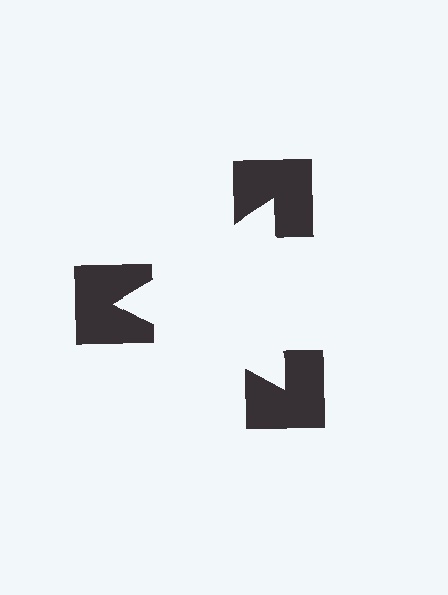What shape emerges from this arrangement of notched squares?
An illusory triangle — its edges are inferred from the aligned wedge cuts in the notched squares, not physically drawn.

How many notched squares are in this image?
There are 3 — one at each vertex of the illusory triangle.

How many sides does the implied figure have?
3 sides.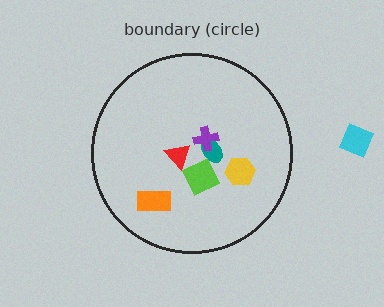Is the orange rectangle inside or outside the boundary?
Inside.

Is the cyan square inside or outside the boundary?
Outside.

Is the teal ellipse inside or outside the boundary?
Inside.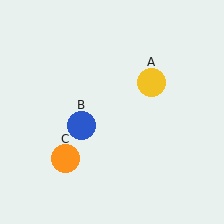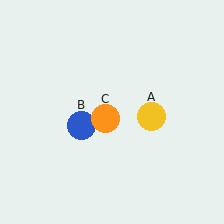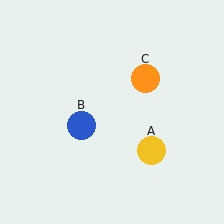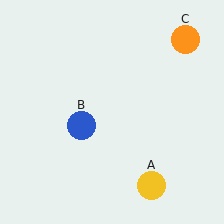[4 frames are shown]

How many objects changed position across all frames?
2 objects changed position: yellow circle (object A), orange circle (object C).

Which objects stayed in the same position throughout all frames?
Blue circle (object B) remained stationary.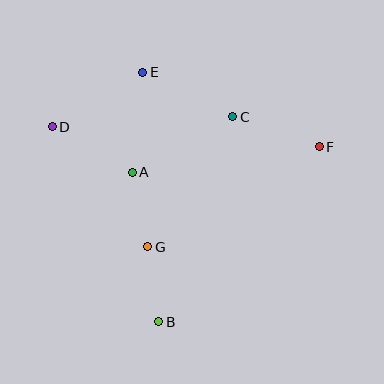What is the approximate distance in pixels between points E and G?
The distance between E and G is approximately 175 pixels.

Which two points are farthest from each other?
Points D and F are farthest from each other.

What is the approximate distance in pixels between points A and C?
The distance between A and C is approximately 114 pixels.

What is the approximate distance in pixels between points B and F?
The distance between B and F is approximately 238 pixels.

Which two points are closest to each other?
Points B and G are closest to each other.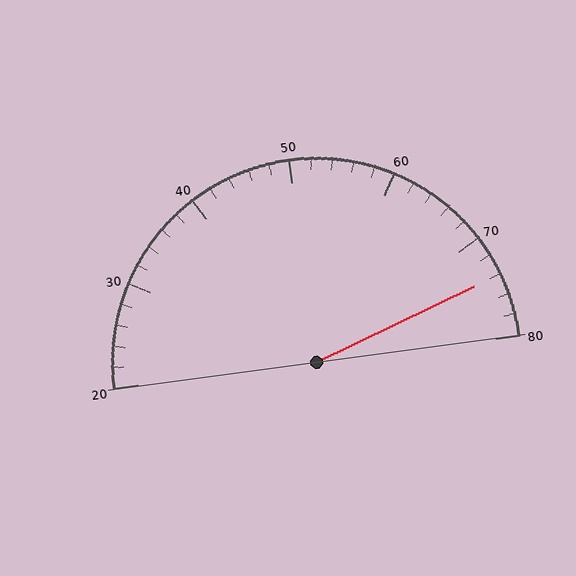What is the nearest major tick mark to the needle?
The nearest major tick mark is 70.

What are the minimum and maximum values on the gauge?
The gauge ranges from 20 to 80.